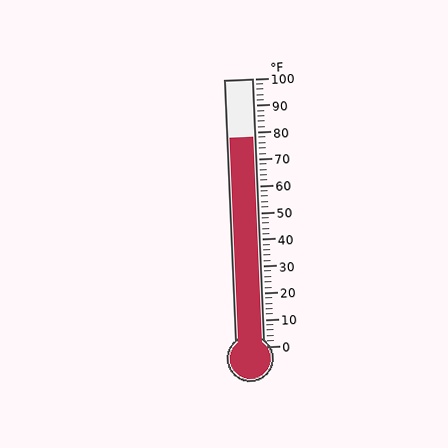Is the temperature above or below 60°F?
The temperature is above 60°F.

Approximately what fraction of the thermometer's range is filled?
The thermometer is filled to approximately 80% of its range.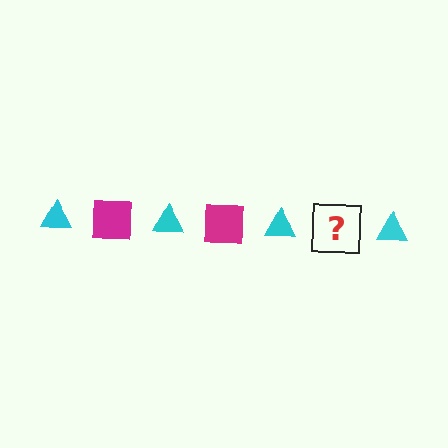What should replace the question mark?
The question mark should be replaced with a magenta square.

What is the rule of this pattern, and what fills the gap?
The rule is that the pattern alternates between cyan triangle and magenta square. The gap should be filled with a magenta square.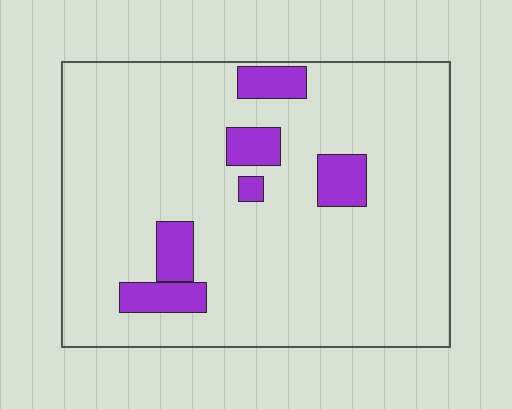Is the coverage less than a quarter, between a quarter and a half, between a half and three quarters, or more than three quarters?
Less than a quarter.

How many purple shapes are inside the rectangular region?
6.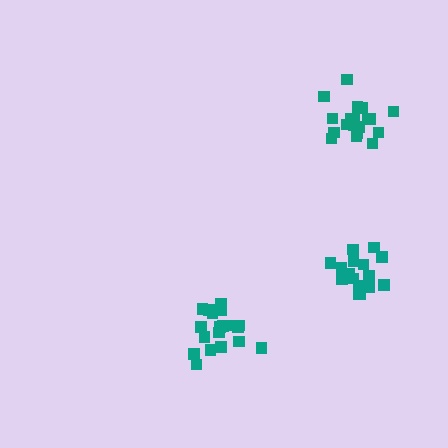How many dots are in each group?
Group 1: 19 dots, Group 2: 19 dots, Group 3: 18 dots (56 total).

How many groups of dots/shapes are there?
There are 3 groups.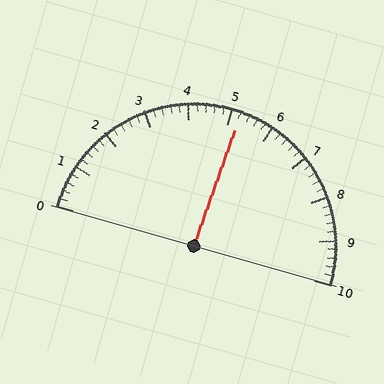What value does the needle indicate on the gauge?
The needle indicates approximately 5.2.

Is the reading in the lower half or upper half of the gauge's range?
The reading is in the upper half of the range (0 to 10).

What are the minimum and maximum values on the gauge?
The gauge ranges from 0 to 10.